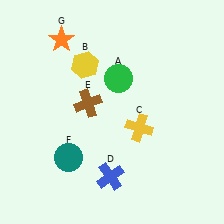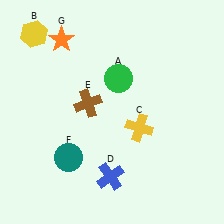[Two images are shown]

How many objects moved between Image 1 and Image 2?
1 object moved between the two images.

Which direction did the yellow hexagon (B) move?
The yellow hexagon (B) moved left.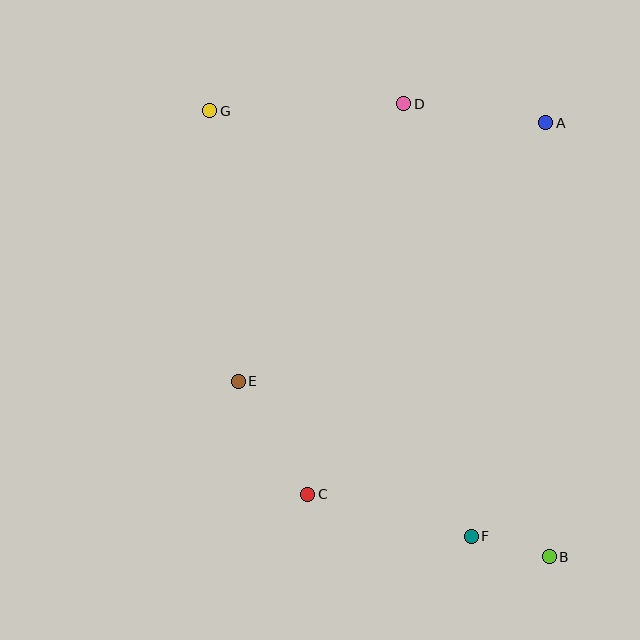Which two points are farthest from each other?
Points B and G are farthest from each other.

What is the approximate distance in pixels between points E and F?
The distance between E and F is approximately 280 pixels.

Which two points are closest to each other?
Points B and F are closest to each other.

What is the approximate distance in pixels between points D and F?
The distance between D and F is approximately 437 pixels.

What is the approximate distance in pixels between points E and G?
The distance between E and G is approximately 272 pixels.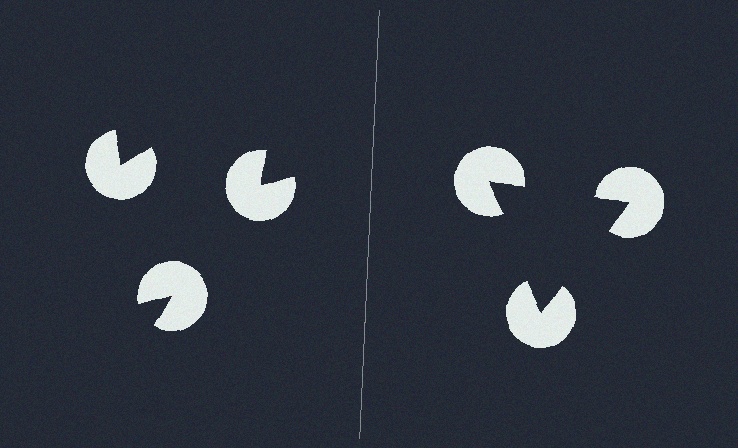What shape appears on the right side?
An illusory triangle.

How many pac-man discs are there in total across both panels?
6 — 3 on each side.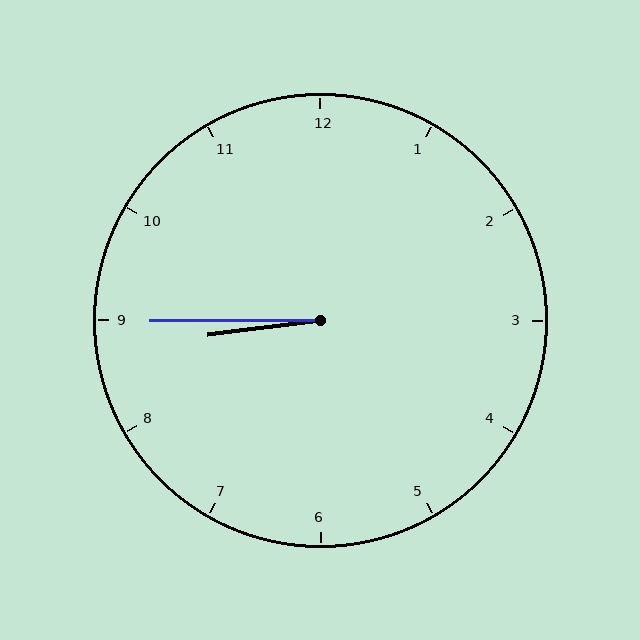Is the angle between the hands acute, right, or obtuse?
It is acute.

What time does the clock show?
8:45.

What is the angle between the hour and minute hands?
Approximately 8 degrees.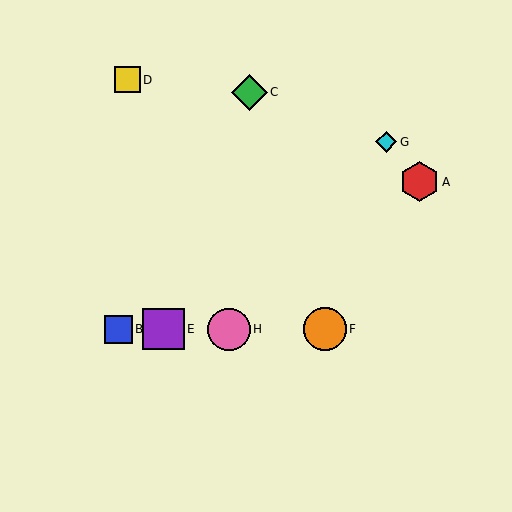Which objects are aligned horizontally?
Objects B, E, F, H are aligned horizontally.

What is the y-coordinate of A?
Object A is at y≈182.